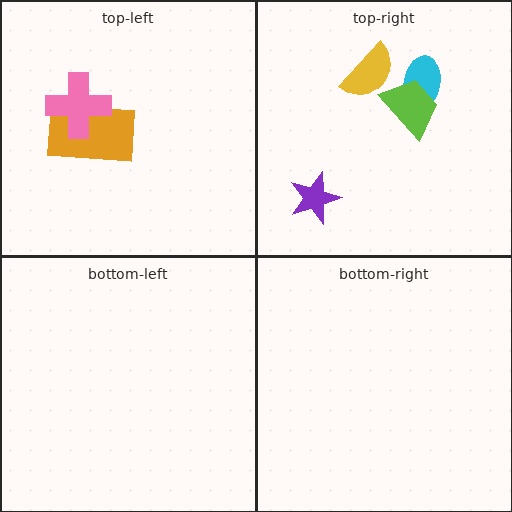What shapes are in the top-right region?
The yellow semicircle, the cyan ellipse, the purple star, the lime trapezoid.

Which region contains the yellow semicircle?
The top-right region.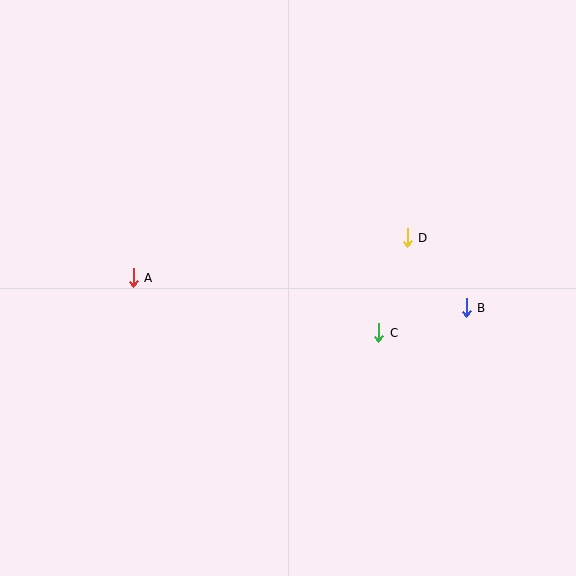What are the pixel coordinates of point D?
Point D is at (407, 238).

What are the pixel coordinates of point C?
Point C is at (379, 333).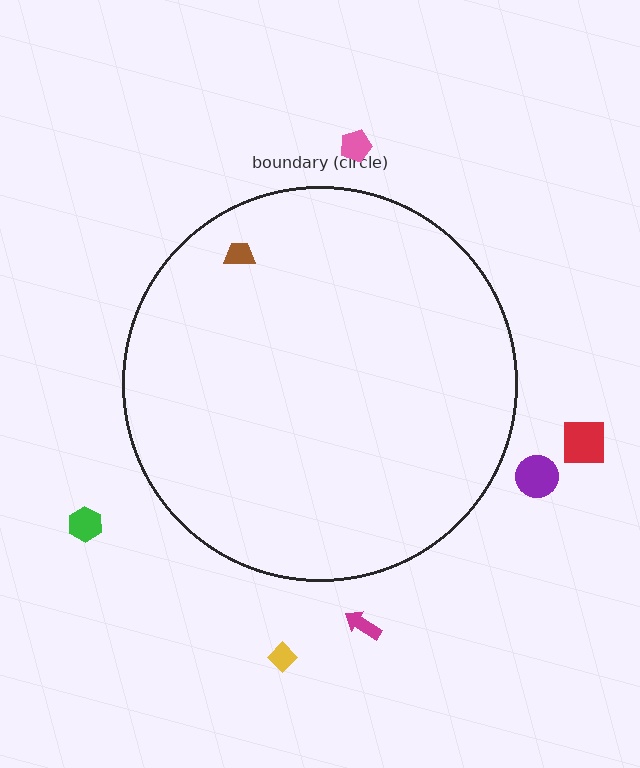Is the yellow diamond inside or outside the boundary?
Outside.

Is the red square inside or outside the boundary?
Outside.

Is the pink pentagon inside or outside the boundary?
Outside.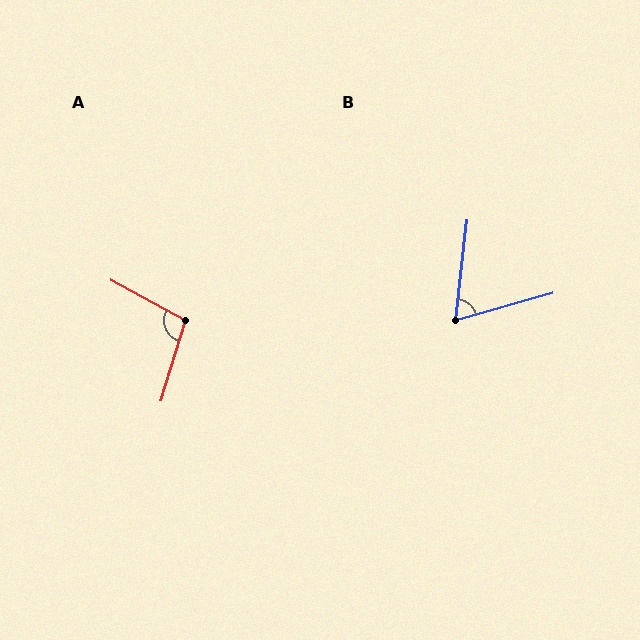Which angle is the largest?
A, at approximately 101 degrees.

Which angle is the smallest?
B, at approximately 68 degrees.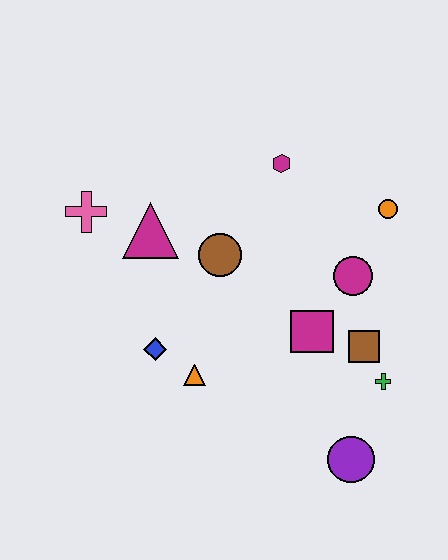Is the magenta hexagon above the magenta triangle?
Yes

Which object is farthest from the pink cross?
The purple circle is farthest from the pink cross.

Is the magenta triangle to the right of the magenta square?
No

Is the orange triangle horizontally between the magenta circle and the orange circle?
No